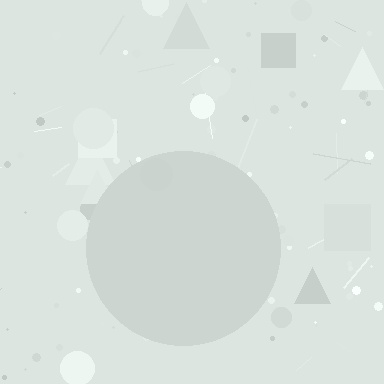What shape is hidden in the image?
A circle is hidden in the image.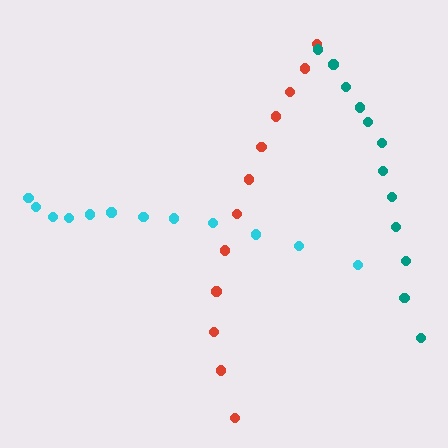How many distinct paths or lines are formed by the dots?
There are 3 distinct paths.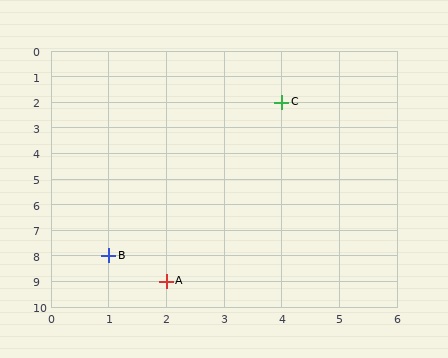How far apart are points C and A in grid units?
Points C and A are 2 columns and 7 rows apart (about 7.3 grid units diagonally).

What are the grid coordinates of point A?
Point A is at grid coordinates (2, 9).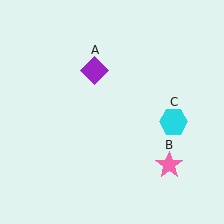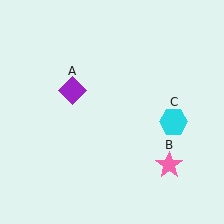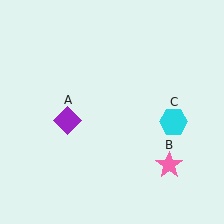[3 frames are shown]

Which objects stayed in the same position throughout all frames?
Pink star (object B) and cyan hexagon (object C) remained stationary.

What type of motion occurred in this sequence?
The purple diamond (object A) rotated counterclockwise around the center of the scene.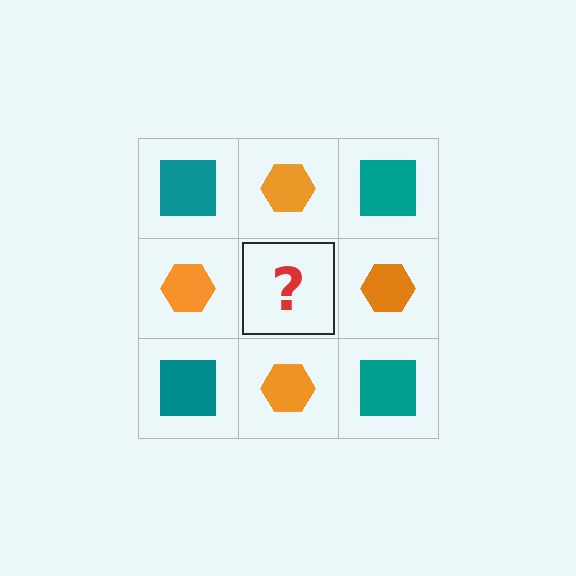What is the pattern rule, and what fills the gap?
The rule is that it alternates teal square and orange hexagon in a checkerboard pattern. The gap should be filled with a teal square.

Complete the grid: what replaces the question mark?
The question mark should be replaced with a teal square.